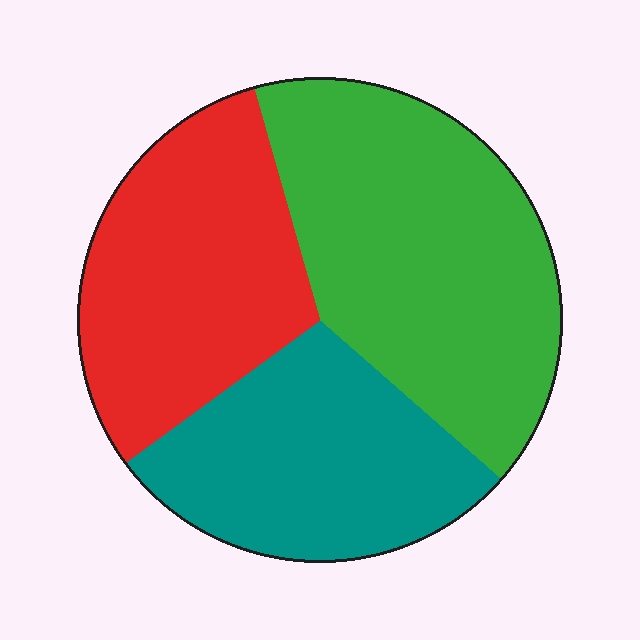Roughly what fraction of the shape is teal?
Teal takes up about one quarter (1/4) of the shape.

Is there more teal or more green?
Green.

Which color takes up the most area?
Green, at roughly 40%.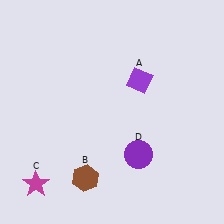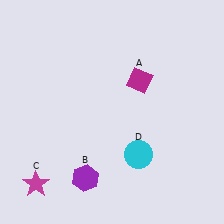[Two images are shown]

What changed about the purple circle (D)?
In Image 1, D is purple. In Image 2, it changed to cyan.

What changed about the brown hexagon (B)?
In Image 1, B is brown. In Image 2, it changed to purple.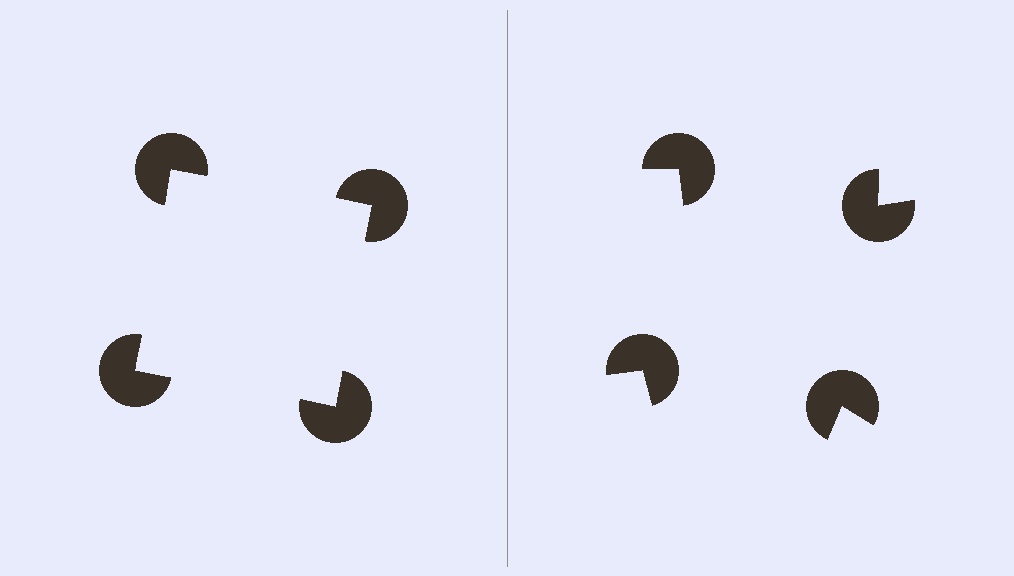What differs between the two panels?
The pac-man discs are positioned identically on both sides; only the wedge orientations differ. On the left they align to a square; on the right they are misaligned.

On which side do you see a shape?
An illusory square appears on the left side. On the right side the wedge cuts are rotated, so no coherent shape forms.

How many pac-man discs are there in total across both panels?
8 — 4 on each side.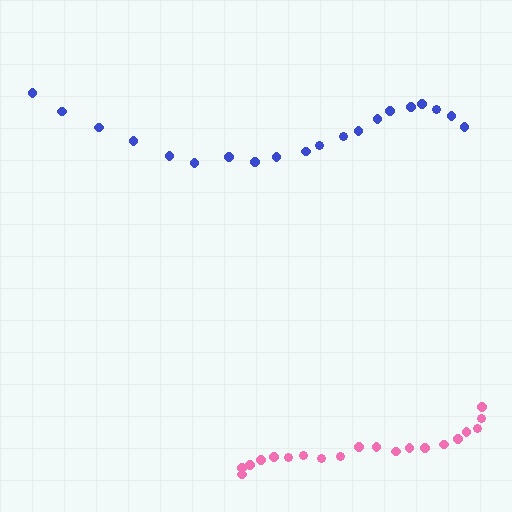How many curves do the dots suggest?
There are 2 distinct paths.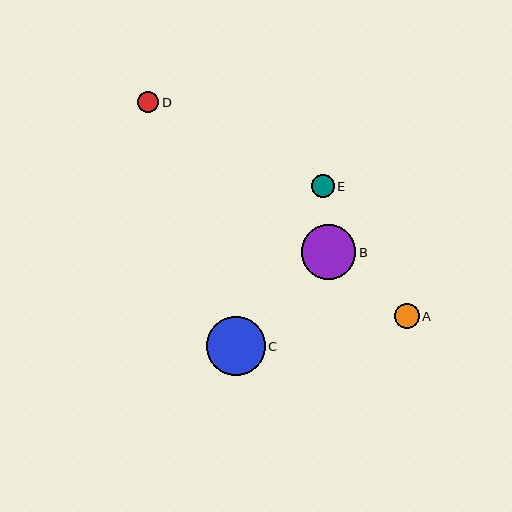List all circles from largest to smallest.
From largest to smallest: C, B, A, E, D.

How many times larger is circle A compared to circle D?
Circle A is approximately 1.2 times the size of circle D.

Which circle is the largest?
Circle C is the largest with a size of approximately 59 pixels.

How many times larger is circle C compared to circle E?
Circle C is approximately 2.6 times the size of circle E.